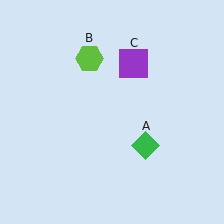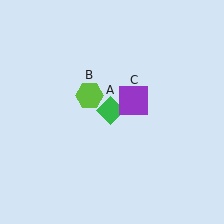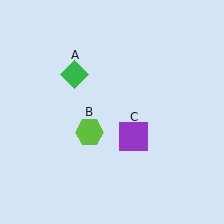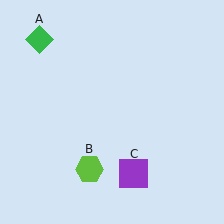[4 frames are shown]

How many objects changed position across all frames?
3 objects changed position: green diamond (object A), lime hexagon (object B), purple square (object C).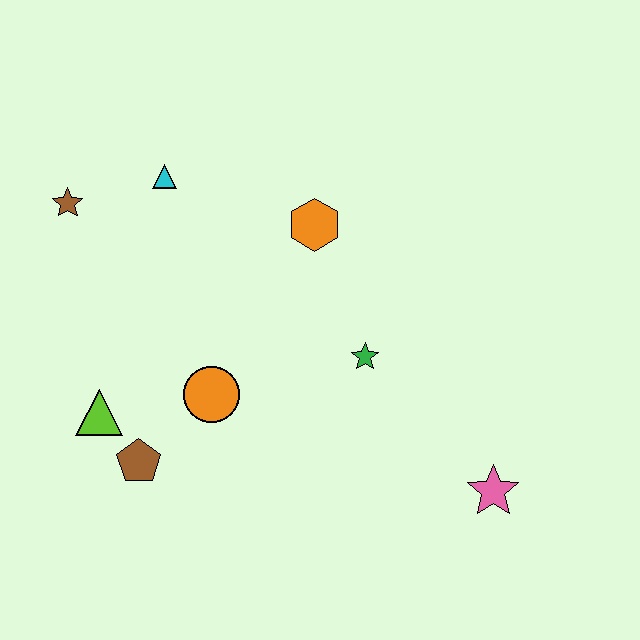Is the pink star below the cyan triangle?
Yes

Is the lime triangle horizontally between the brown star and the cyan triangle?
Yes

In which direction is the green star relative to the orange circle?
The green star is to the right of the orange circle.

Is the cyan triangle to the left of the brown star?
No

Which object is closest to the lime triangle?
The brown pentagon is closest to the lime triangle.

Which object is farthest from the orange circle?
The pink star is farthest from the orange circle.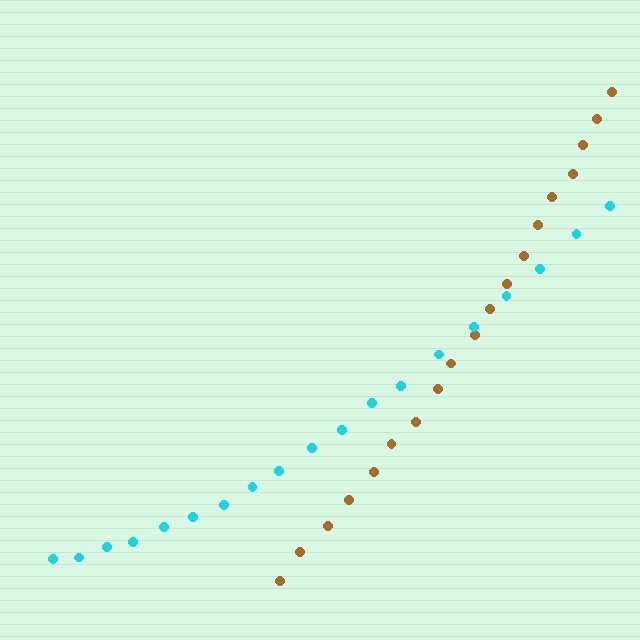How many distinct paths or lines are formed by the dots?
There are 2 distinct paths.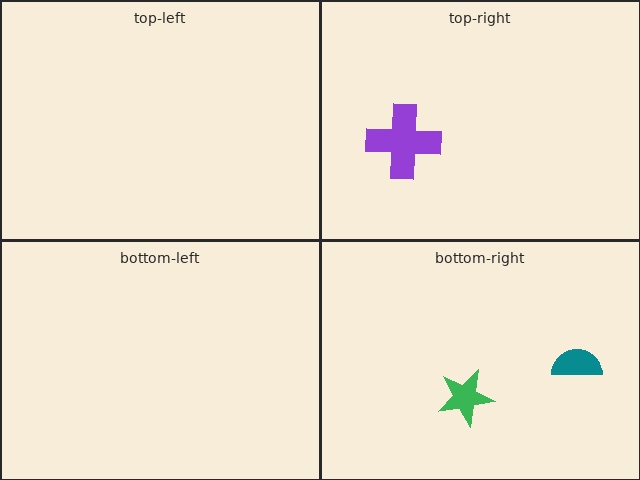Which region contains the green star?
The bottom-right region.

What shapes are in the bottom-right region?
The green star, the teal semicircle.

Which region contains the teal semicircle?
The bottom-right region.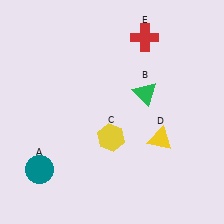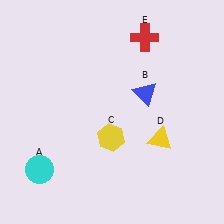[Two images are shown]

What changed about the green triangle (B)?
In Image 1, B is green. In Image 2, it changed to blue.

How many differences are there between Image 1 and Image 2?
There are 2 differences between the two images.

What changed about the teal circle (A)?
In Image 1, A is teal. In Image 2, it changed to cyan.